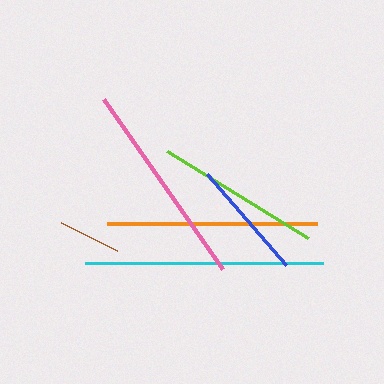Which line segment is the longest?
The cyan line is the longest at approximately 238 pixels.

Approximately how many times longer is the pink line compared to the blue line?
The pink line is approximately 1.7 times the length of the blue line.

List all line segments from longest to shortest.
From longest to shortest: cyan, orange, pink, lime, blue, brown.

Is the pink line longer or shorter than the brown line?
The pink line is longer than the brown line.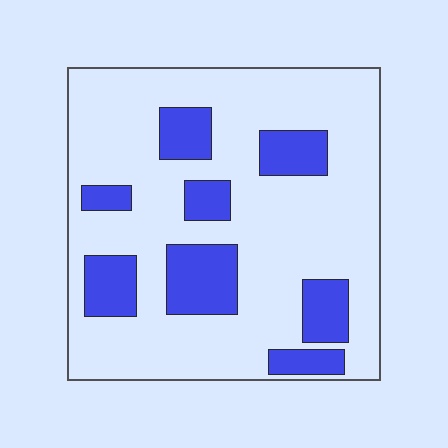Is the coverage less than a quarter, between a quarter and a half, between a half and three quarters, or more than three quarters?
Less than a quarter.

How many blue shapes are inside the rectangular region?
8.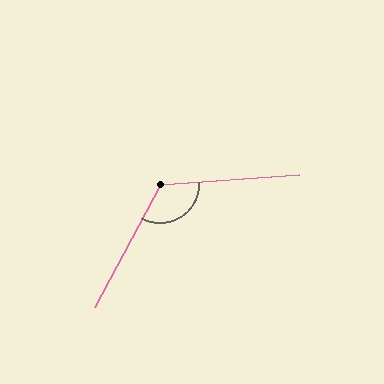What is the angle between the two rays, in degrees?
Approximately 122 degrees.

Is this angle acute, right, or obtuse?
It is obtuse.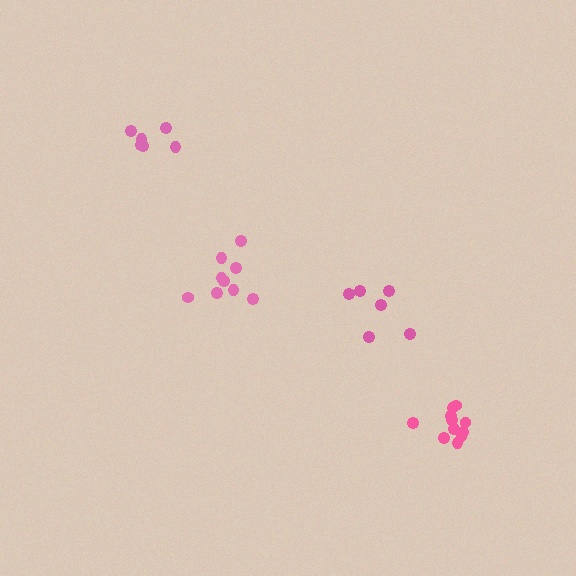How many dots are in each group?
Group 1: 11 dots, Group 2: 6 dots, Group 3: 6 dots, Group 4: 9 dots (32 total).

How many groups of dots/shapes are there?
There are 4 groups.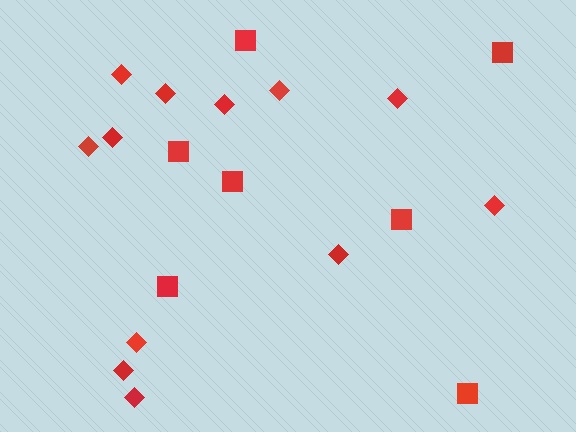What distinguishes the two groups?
There are 2 groups: one group of diamonds (12) and one group of squares (7).